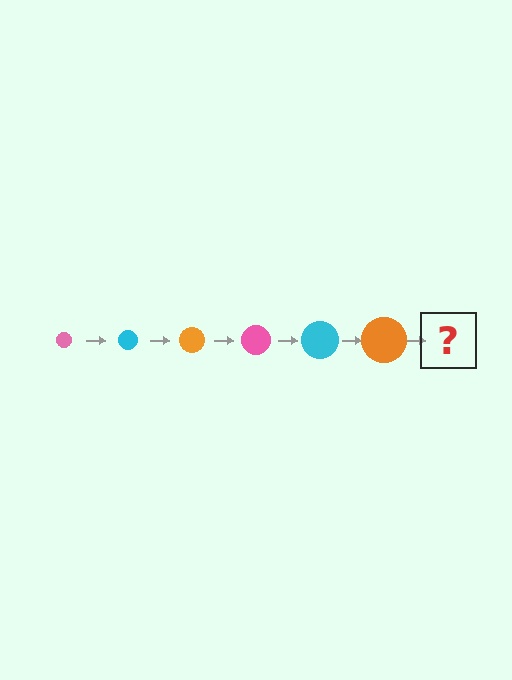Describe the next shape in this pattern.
It should be a pink circle, larger than the previous one.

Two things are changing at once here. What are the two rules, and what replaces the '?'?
The two rules are that the circle grows larger each step and the color cycles through pink, cyan, and orange. The '?' should be a pink circle, larger than the previous one.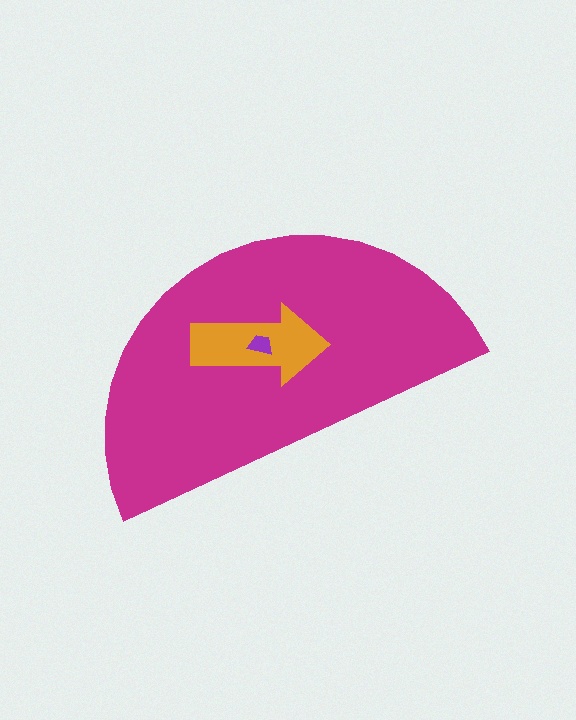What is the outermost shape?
The magenta semicircle.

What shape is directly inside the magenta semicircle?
The orange arrow.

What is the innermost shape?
The purple trapezoid.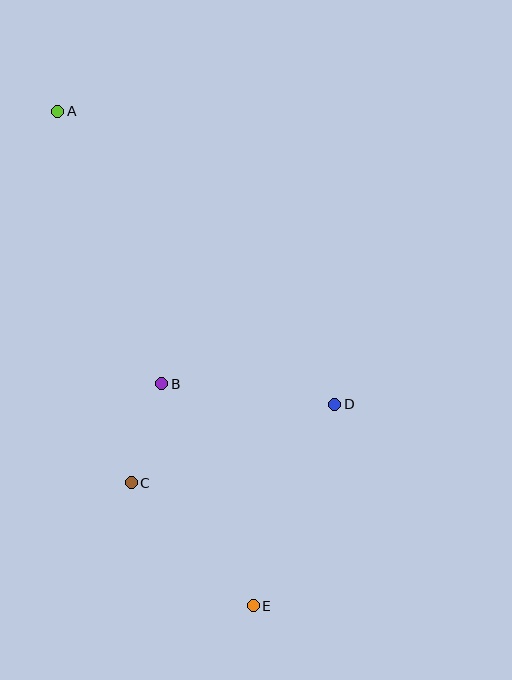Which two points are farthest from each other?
Points A and E are farthest from each other.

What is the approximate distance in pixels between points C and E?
The distance between C and E is approximately 173 pixels.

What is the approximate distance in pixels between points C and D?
The distance between C and D is approximately 218 pixels.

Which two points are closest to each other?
Points B and C are closest to each other.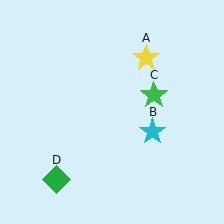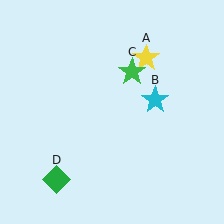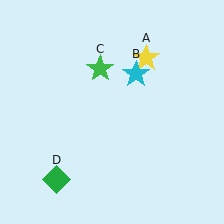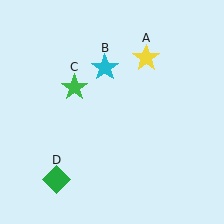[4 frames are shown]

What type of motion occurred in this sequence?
The cyan star (object B), green star (object C) rotated counterclockwise around the center of the scene.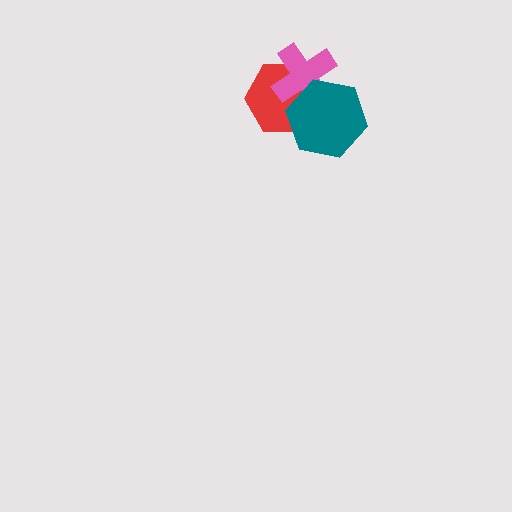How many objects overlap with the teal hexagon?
2 objects overlap with the teal hexagon.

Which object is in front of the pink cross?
The teal hexagon is in front of the pink cross.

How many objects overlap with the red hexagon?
2 objects overlap with the red hexagon.